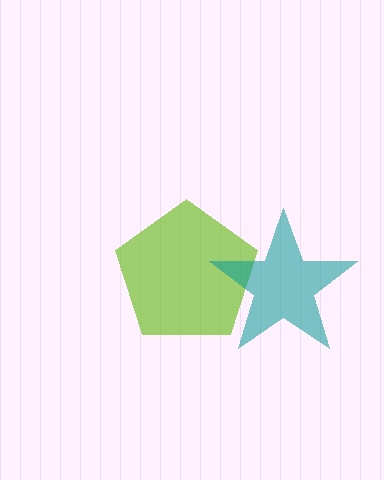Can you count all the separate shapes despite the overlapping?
Yes, there are 2 separate shapes.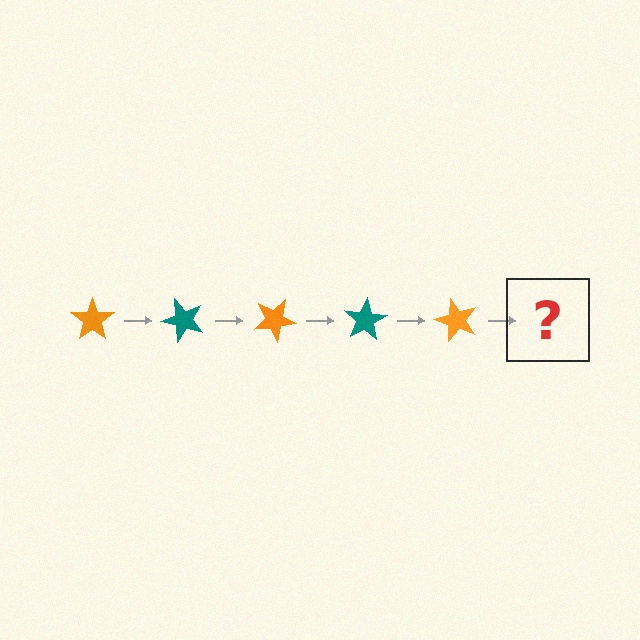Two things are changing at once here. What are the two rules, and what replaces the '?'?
The two rules are that it rotates 50 degrees each step and the color cycles through orange and teal. The '?' should be a teal star, rotated 250 degrees from the start.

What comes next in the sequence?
The next element should be a teal star, rotated 250 degrees from the start.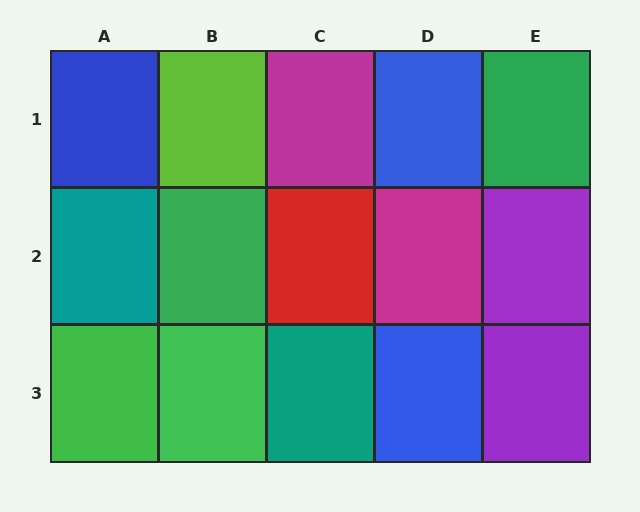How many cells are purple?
2 cells are purple.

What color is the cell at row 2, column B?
Green.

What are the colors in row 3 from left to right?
Green, green, teal, blue, purple.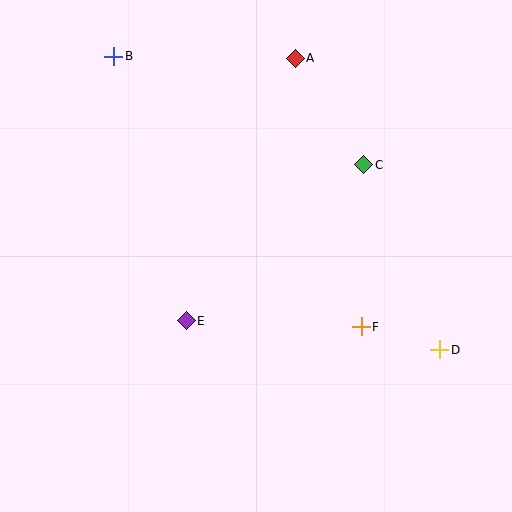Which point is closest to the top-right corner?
Point C is closest to the top-right corner.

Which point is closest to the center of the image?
Point E at (186, 321) is closest to the center.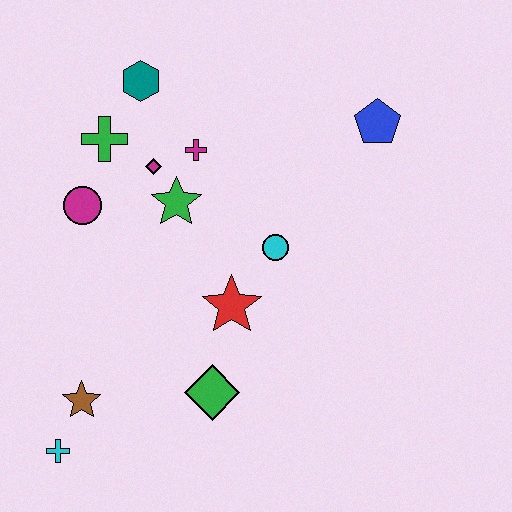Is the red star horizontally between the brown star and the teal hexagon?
No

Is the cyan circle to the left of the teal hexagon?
No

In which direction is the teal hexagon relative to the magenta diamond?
The teal hexagon is above the magenta diamond.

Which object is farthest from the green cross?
The cyan cross is farthest from the green cross.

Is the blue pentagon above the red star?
Yes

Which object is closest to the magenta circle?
The green cross is closest to the magenta circle.